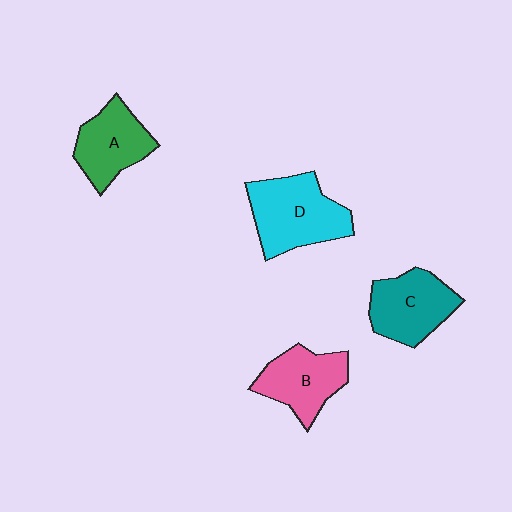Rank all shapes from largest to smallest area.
From largest to smallest: D (cyan), C (teal), B (pink), A (green).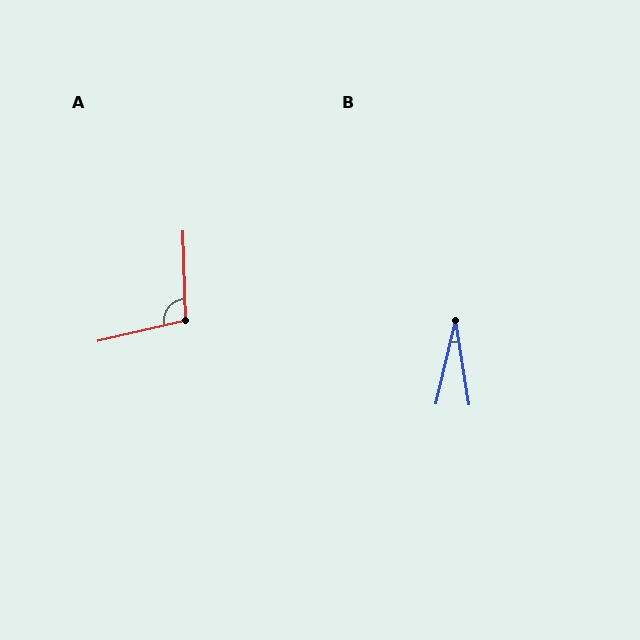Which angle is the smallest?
B, at approximately 23 degrees.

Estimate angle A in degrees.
Approximately 102 degrees.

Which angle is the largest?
A, at approximately 102 degrees.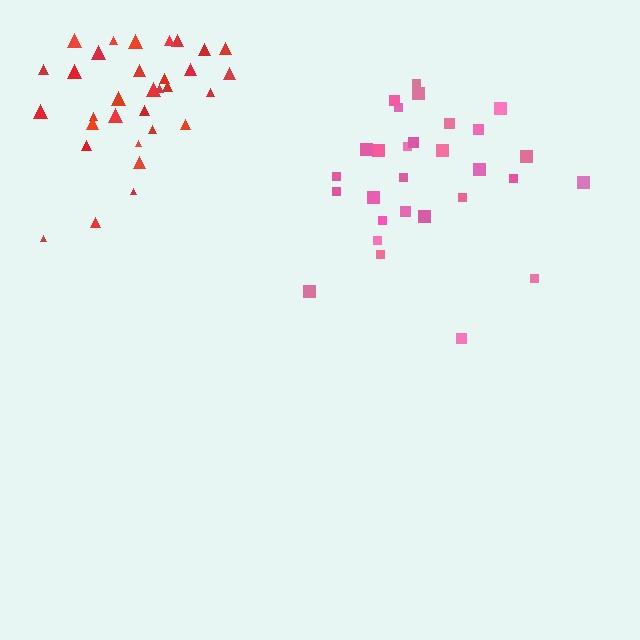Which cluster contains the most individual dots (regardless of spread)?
Red (33).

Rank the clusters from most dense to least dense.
pink, red.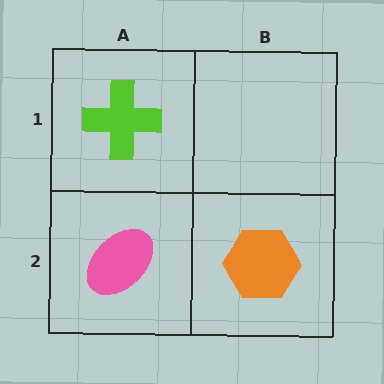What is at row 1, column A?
A lime cross.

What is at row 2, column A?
A pink ellipse.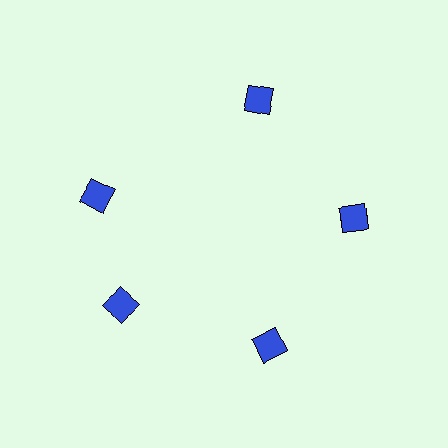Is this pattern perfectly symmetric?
No. The 5 blue squares are arranged in a ring, but one element near the 10 o'clock position is rotated out of alignment along the ring, breaking the 5-fold rotational symmetry.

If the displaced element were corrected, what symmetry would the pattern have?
It would have 5-fold rotational symmetry — the pattern would map onto itself every 72 degrees.